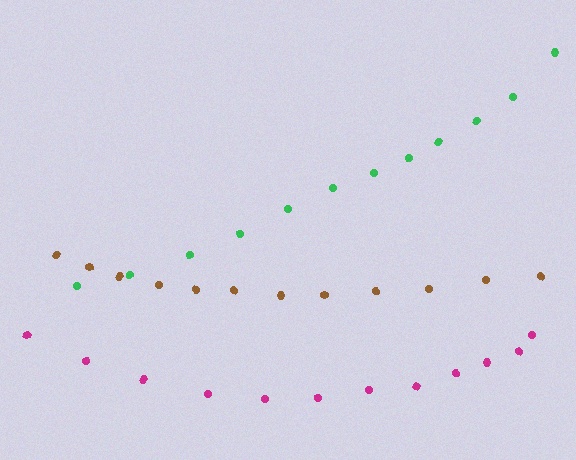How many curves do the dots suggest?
There are 3 distinct paths.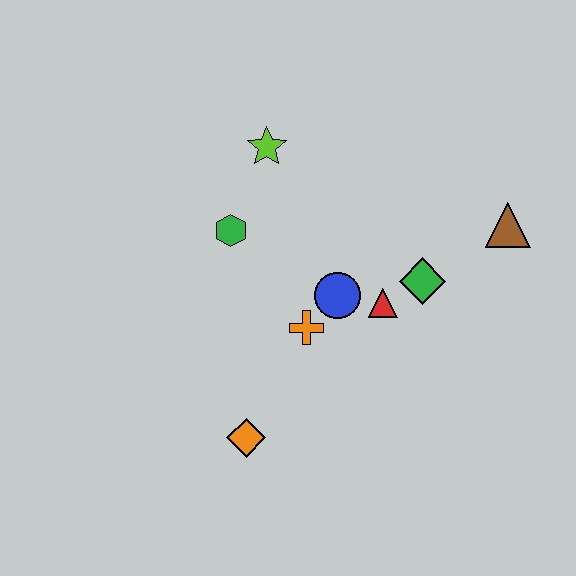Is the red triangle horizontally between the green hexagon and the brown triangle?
Yes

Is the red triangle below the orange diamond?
No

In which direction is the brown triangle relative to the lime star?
The brown triangle is to the right of the lime star.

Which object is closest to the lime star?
The green hexagon is closest to the lime star.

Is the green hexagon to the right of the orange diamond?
No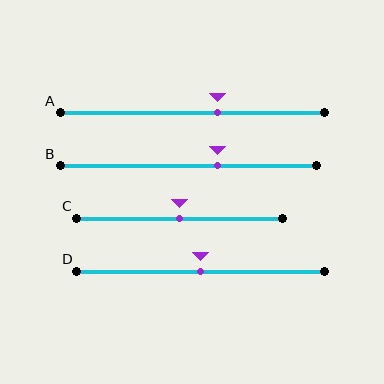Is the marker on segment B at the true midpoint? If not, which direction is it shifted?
No, the marker on segment B is shifted to the right by about 12% of the segment length.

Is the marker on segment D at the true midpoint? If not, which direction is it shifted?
Yes, the marker on segment D is at the true midpoint.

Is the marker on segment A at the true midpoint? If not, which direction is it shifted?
No, the marker on segment A is shifted to the right by about 10% of the segment length.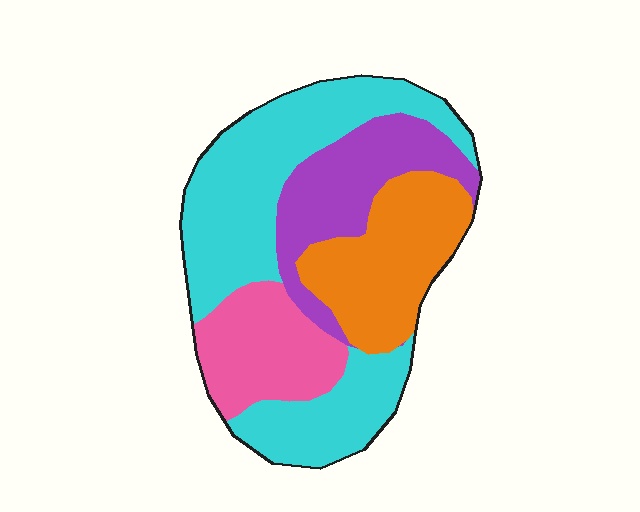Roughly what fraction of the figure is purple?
Purple covers roughly 20% of the figure.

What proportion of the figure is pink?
Pink covers 16% of the figure.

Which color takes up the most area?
Cyan, at roughly 45%.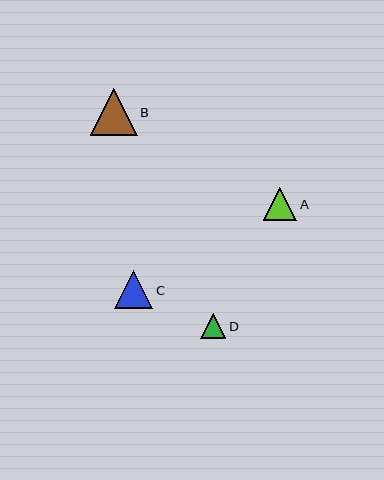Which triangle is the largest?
Triangle B is the largest with a size of approximately 47 pixels.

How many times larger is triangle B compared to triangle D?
Triangle B is approximately 1.9 times the size of triangle D.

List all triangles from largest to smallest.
From largest to smallest: B, C, A, D.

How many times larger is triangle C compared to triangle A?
Triangle C is approximately 1.2 times the size of triangle A.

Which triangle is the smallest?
Triangle D is the smallest with a size of approximately 25 pixels.